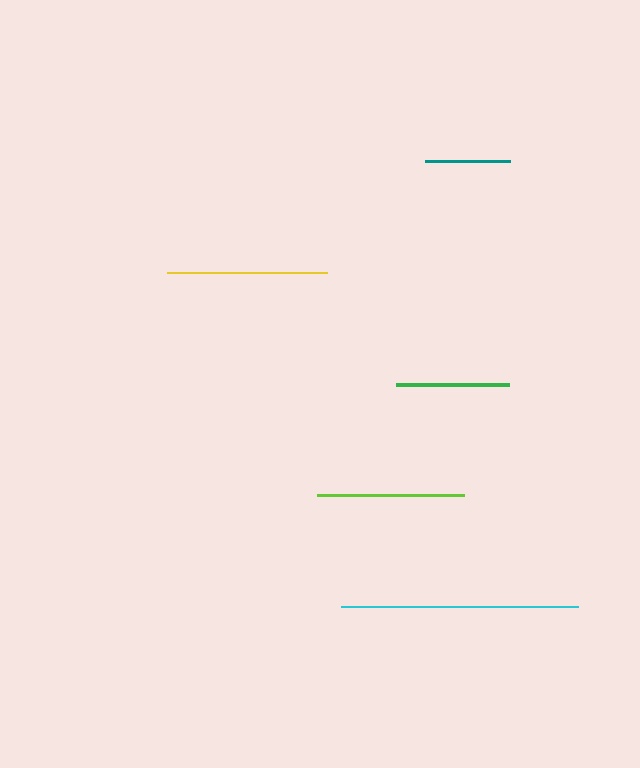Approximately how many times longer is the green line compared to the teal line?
The green line is approximately 1.3 times the length of the teal line.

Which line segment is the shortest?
The teal line is the shortest at approximately 85 pixels.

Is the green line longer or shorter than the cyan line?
The cyan line is longer than the green line.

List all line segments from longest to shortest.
From longest to shortest: cyan, yellow, lime, green, teal.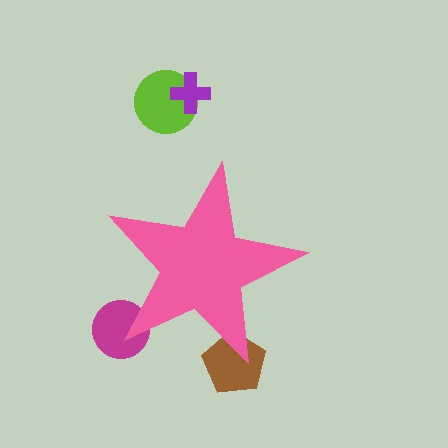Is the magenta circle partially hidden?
Yes, the magenta circle is partially hidden behind the pink star.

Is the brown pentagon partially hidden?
Yes, the brown pentagon is partially hidden behind the pink star.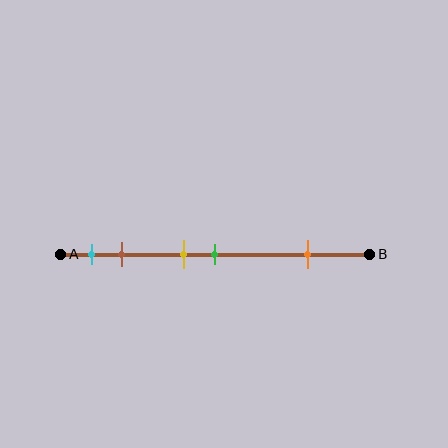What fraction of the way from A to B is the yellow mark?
The yellow mark is approximately 40% (0.4) of the way from A to B.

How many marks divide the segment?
There are 5 marks dividing the segment.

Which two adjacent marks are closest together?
The yellow and green marks are the closest adjacent pair.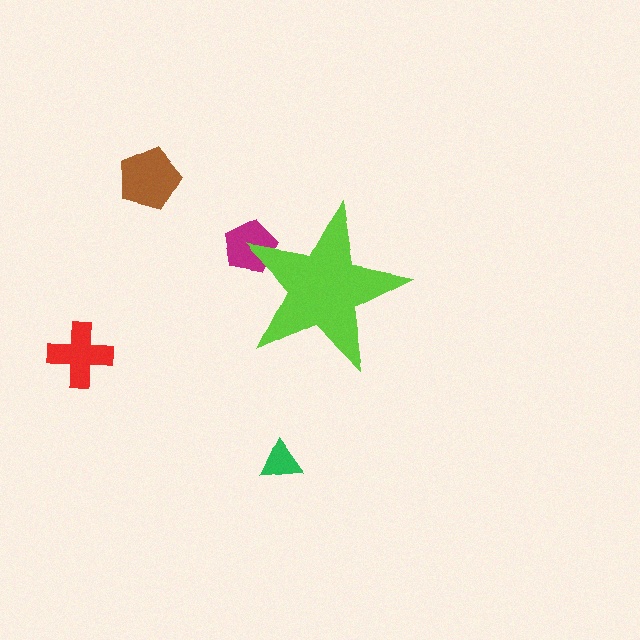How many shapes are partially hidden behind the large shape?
1 shape is partially hidden.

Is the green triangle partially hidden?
No, the green triangle is fully visible.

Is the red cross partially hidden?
No, the red cross is fully visible.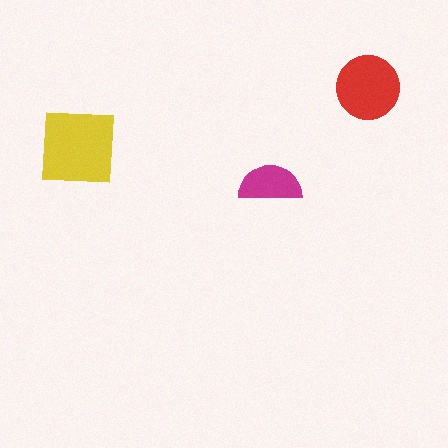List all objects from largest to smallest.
The yellow square, the red circle, the magenta semicircle.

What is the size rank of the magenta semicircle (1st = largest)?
3rd.